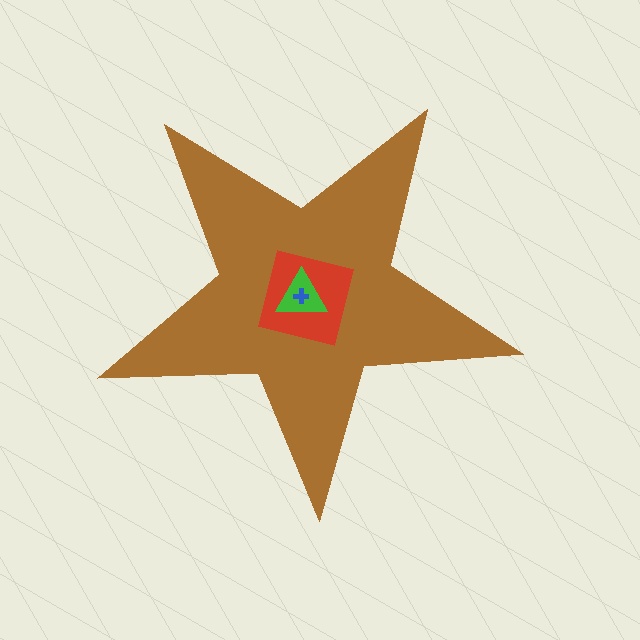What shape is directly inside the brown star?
The red square.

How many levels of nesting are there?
4.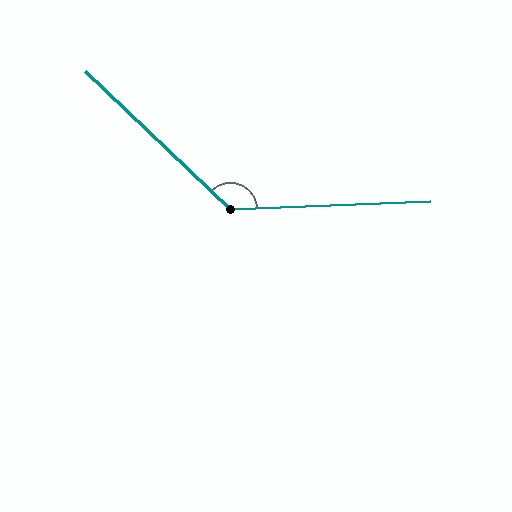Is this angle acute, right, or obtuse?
It is obtuse.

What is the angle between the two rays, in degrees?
Approximately 134 degrees.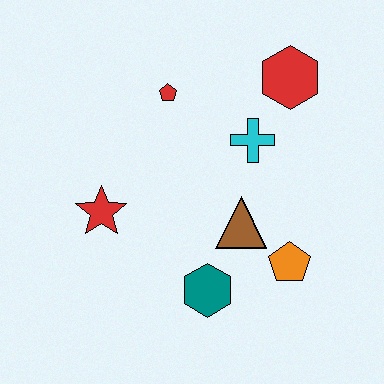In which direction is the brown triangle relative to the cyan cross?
The brown triangle is below the cyan cross.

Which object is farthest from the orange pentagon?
The red pentagon is farthest from the orange pentagon.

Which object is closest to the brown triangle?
The orange pentagon is closest to the brown triangle.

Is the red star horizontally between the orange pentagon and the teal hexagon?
No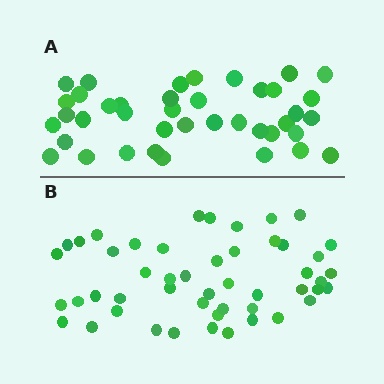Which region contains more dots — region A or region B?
Region B (the bottom region) has more dots.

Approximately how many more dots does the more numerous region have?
Region B has roughly 8 or so more dots than region A.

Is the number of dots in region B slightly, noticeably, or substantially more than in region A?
Region B has only slightly more — the two regions are fairly close. The ratio is roughly 1.2 to 1.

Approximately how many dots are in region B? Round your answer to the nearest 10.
About 50 dots. (The exact count is 49, which rounds to 50.)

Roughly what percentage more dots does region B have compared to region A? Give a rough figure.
About 20% more.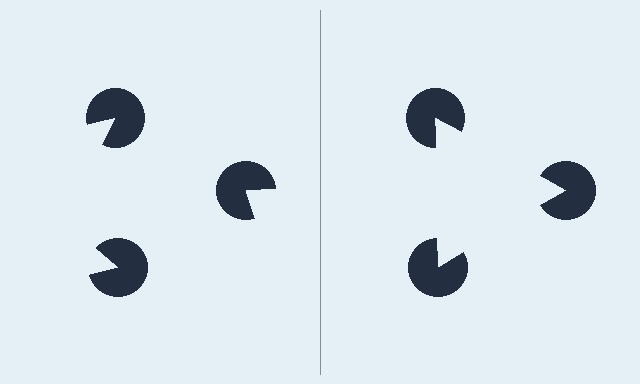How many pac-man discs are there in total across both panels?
6 — 3 on each side.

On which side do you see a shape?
An illusory triangle appears on the right side. On the left side the wedge cuts are rotated, so no coherent shape forms.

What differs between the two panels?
The pac-man discs are positioned identically on both sides; only the wedge orientations differ. On the right they align to a triangle; on the left they are misaligned.